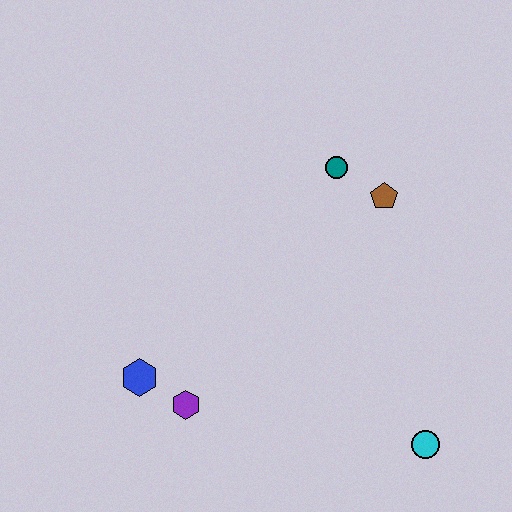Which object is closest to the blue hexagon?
The purple hexagon is closest to the blue hexagon.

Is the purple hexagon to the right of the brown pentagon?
No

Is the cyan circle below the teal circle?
Yes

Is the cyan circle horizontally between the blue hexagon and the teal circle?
No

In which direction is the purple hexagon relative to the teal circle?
The purple hexagon is below the teal circle.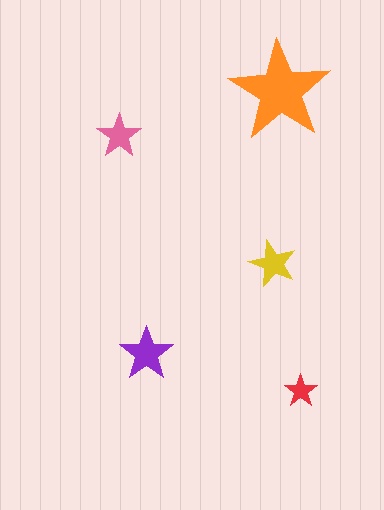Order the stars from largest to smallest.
the orange one, the purple one, the yellow one, the pink one, the red one.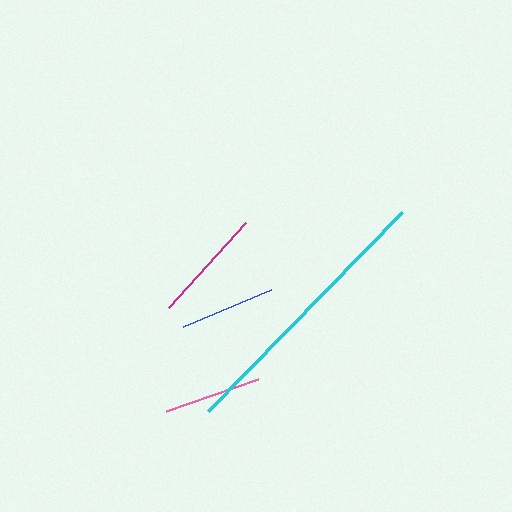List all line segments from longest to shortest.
From longest to shortest: cyan, magenta, pink, blue.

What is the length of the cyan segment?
The cyan segment is approximately 278 pixels long.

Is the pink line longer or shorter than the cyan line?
The cyan line is longer than the pink line.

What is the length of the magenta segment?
The magenta segment is approximately 114 pixels long.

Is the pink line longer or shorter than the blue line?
The pink line is longer than the blue line.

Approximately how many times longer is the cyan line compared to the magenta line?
The cyan line is approximately 2.4 times the length of the magenta line.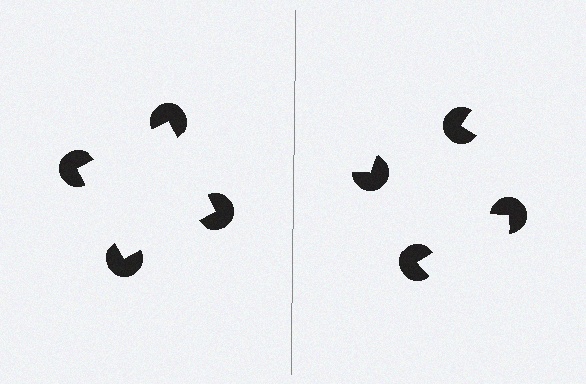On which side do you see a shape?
An illusory square appears on the left side. On the right side the wedge cuts are rotated, so no coherent shape forms.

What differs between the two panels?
The pac-man discs are positioned identically on both sides; only the wedge orientations differ. On the left they align to a square; on the right they are misaligned.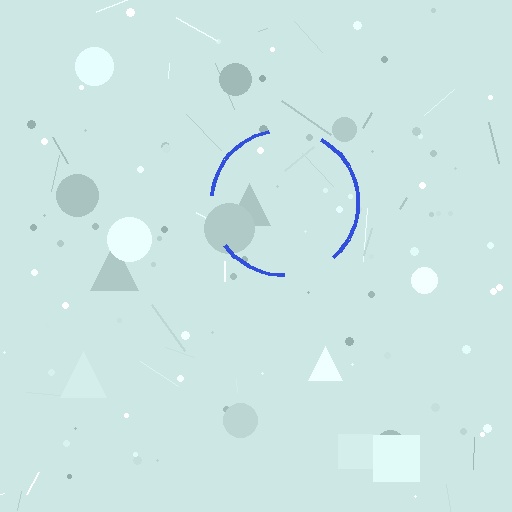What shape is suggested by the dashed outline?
The dashed outline suggests a circle.